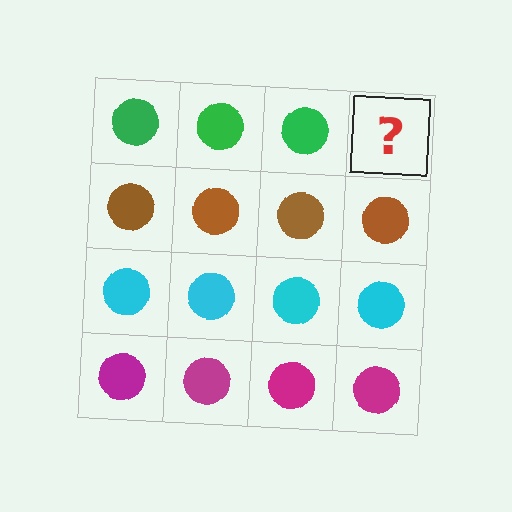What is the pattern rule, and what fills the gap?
The rule is that each row has a consistent color. The gap should be filled with a green circle.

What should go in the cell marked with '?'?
The missing cell should contain a green circle.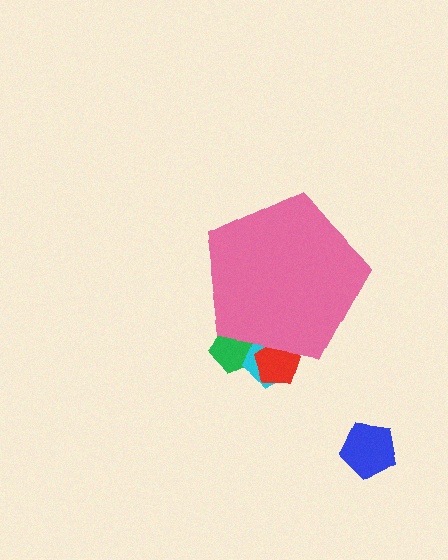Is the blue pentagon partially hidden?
No, the blue pentagon is fully visible.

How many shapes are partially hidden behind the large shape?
3 shapes are partially hidden.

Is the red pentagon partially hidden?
Yes, the red pentagon is partially hidden behind the pink pentagon.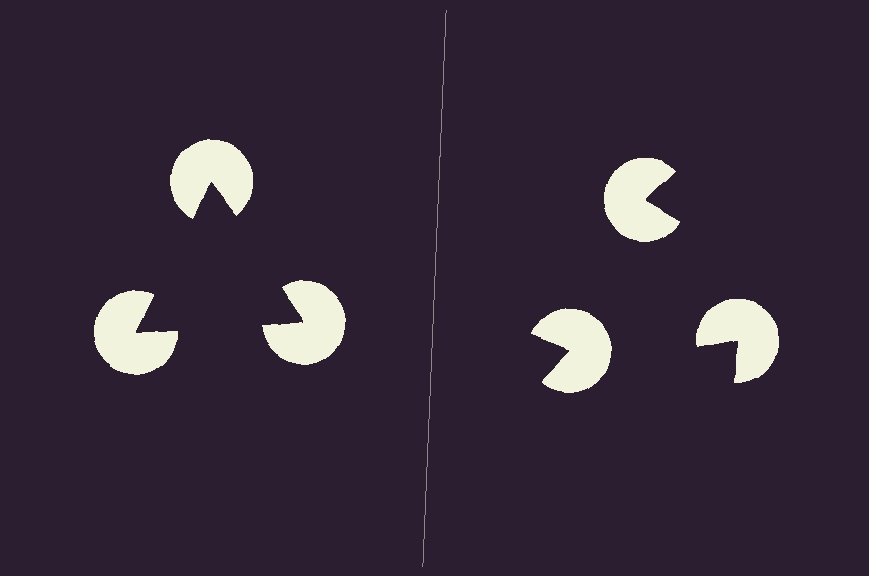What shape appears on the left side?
An illusory triangle.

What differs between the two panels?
The pac-man discs are positioned identically on both sides; only the wedge orientations differ. On the left they align to a triangle; on the right they are misaligned.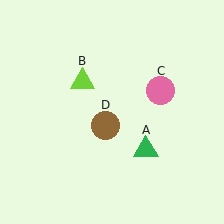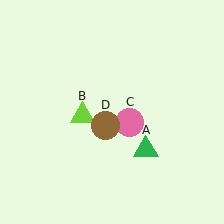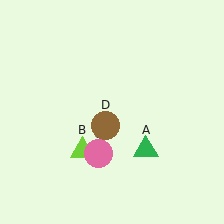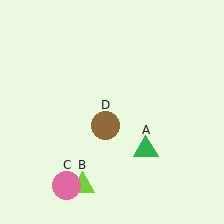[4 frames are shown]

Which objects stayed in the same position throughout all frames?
Green triangle (object A) and brown circle (object D) remained stationary.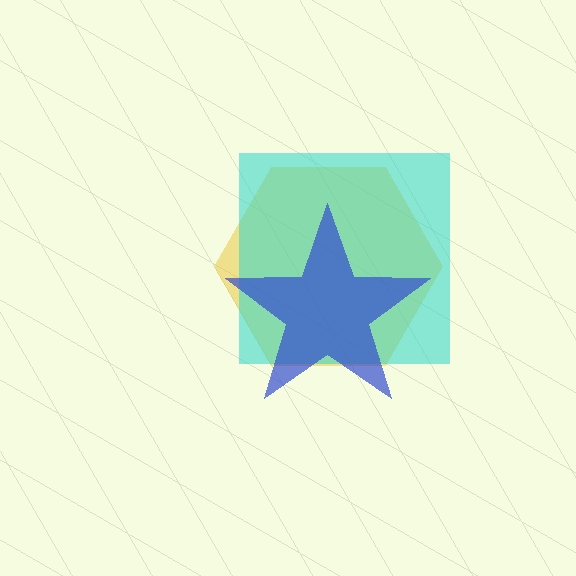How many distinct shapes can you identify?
There are 3 distinct shapes: a yellow hexagon, a cyan square, a blue star.